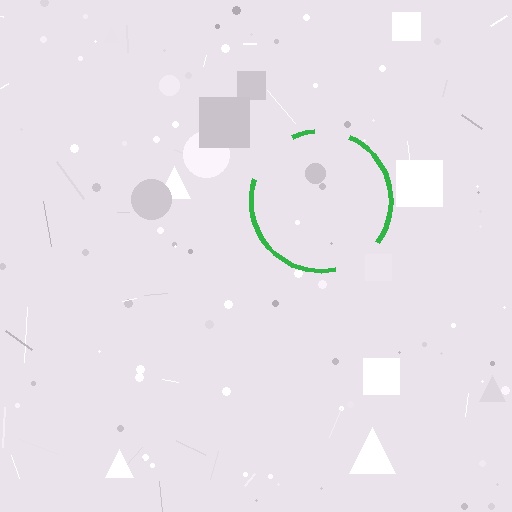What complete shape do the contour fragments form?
The contour fragments form a circle.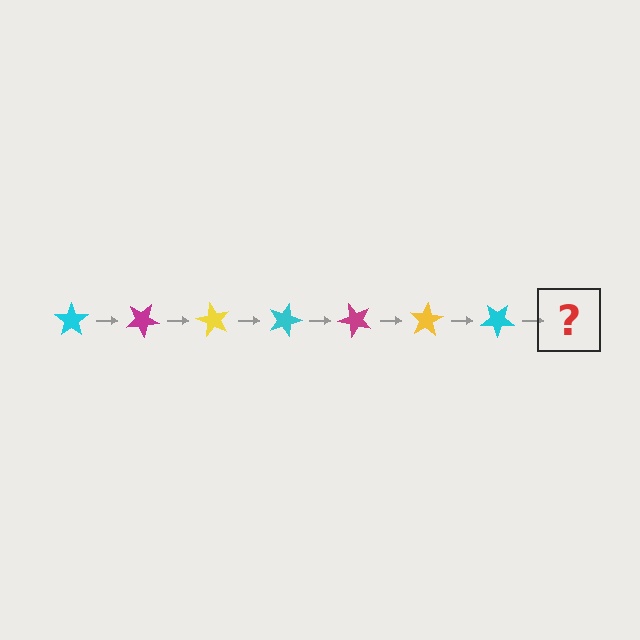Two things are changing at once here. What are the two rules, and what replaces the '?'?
The two rules are that it rotates 30 degrees each step and the color cycles through cyan, magenta, and yellow. The '?' should be a magenta star, rotated 210 degrees from the start.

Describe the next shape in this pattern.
It should be a magenta star, rotated 210 degrees from the start.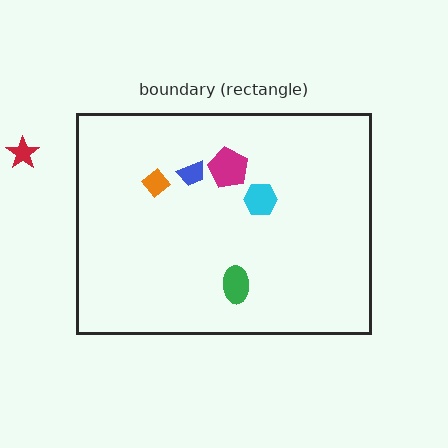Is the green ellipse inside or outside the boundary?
Inside.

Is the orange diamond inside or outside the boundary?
Inside.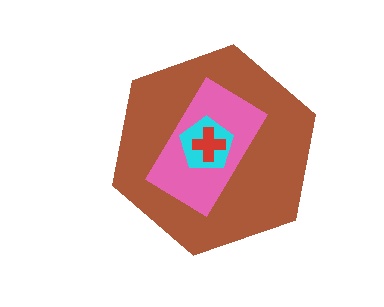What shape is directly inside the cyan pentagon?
The red cross.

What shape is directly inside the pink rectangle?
The cyan pentagon.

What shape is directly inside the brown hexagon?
The pink rectangle.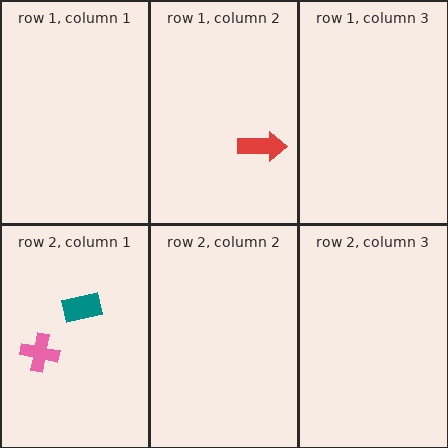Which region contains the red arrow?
The row 1, column 2 region.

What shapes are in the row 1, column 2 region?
The red arrow.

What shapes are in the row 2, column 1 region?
The teal rectangle, the pink cross.